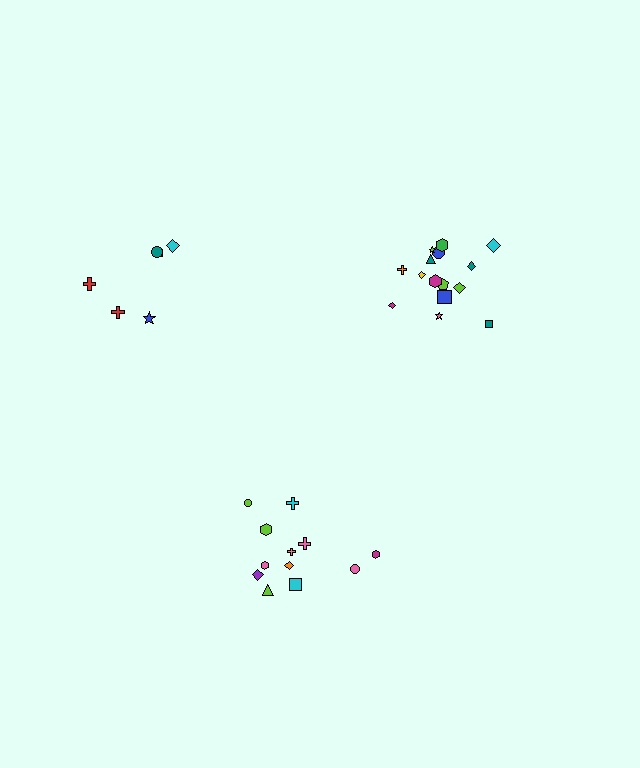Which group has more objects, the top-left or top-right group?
The top-right group.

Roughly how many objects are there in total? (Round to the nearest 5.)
Roughly 35 objects in total.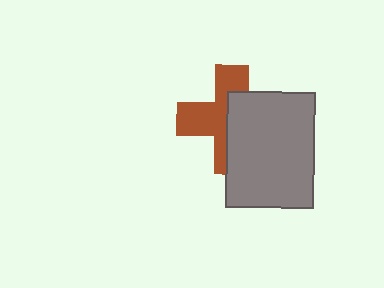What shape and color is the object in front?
The object in front is a gray rectangle.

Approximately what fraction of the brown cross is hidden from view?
Roughly 50% of the brown cross is hidden behind the gray rectangle.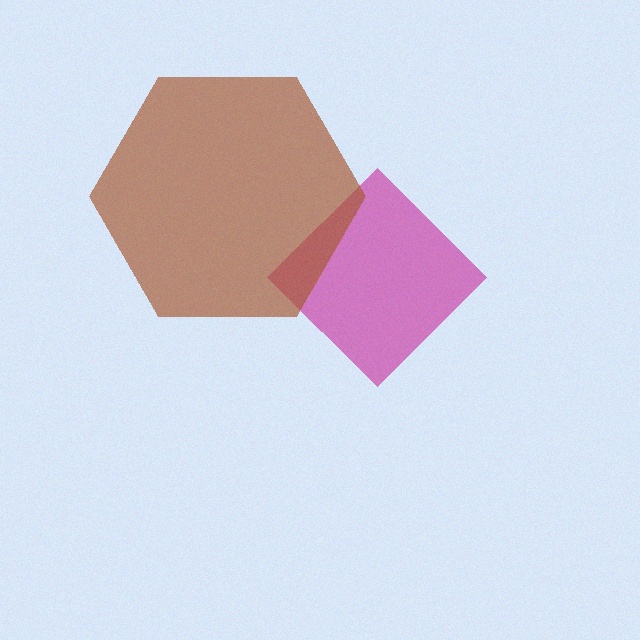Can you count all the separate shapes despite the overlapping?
Yes, there are 2 separate shapes.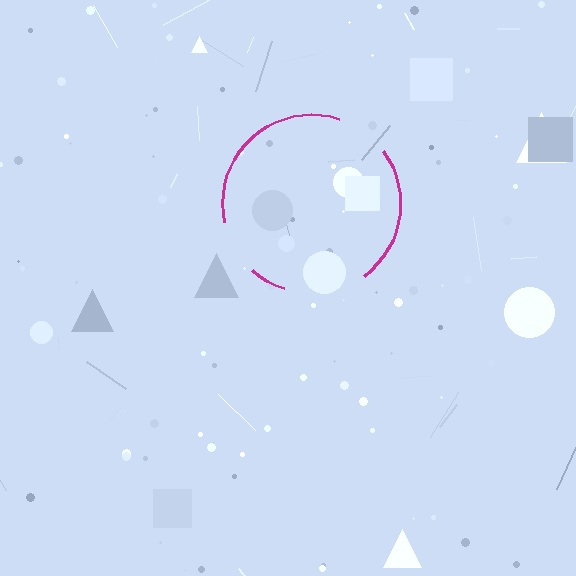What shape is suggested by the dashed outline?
The dashed outline suggests a circle.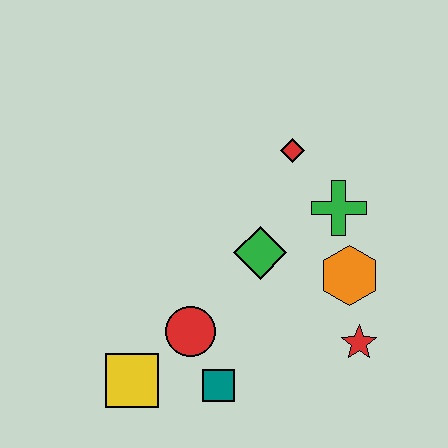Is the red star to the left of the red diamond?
No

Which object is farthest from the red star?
The yellow square is farthest from the red star.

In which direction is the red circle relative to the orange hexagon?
The red circle is to the left of the orange hexagon.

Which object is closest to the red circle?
The teal square is closest to the red circle.